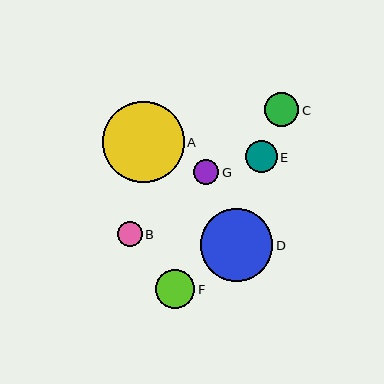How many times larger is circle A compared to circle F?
Circle A is approximately 2.1 times the size of circle F.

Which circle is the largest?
Circle A is the largest with a size of approximately 81 pixels.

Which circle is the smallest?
Circle B is the smallest with a size of approximately 25 pixels.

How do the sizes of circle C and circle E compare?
Circle C and circle E are approximately the same size.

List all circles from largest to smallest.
From largest to smallest: A, D, F, C, E, G, B.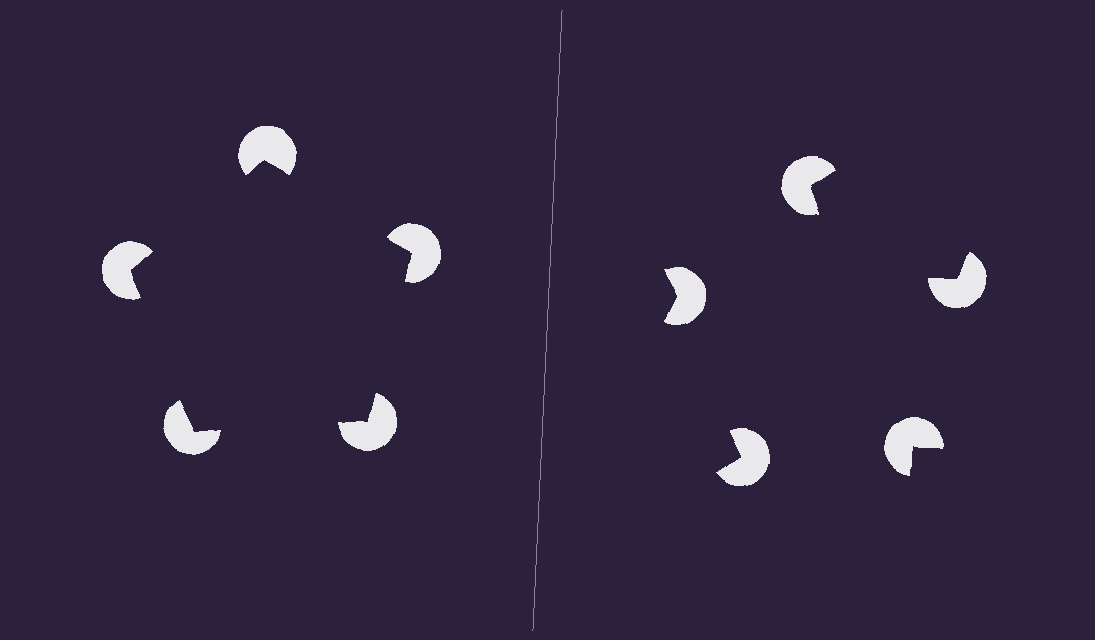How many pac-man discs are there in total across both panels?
10 — 5 on each side.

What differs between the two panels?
The pac-man discs are positioned identically on both sides; only the wedge orientations differ. On the left they align to a pentagon; on the right they are misaligned.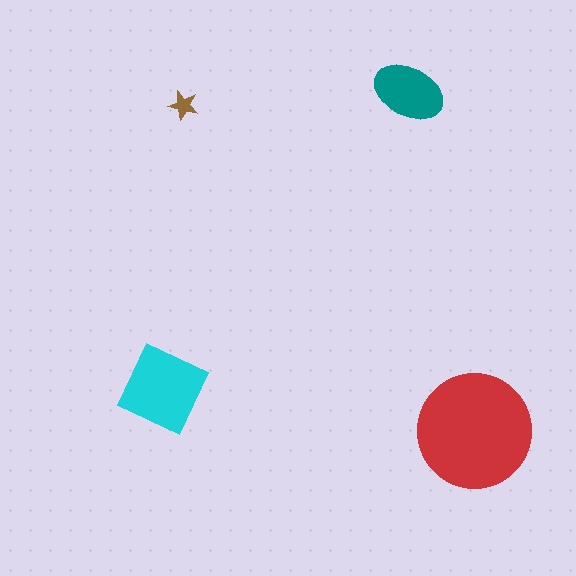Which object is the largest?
The red circle.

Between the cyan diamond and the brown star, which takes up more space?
The cyan diamond.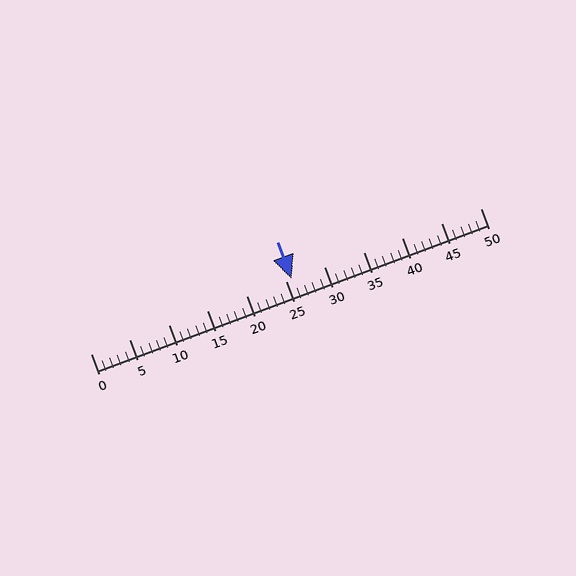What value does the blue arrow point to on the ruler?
The blue arrow points to approximately 26.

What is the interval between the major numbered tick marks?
The major tick marks are spaced 5 units apart.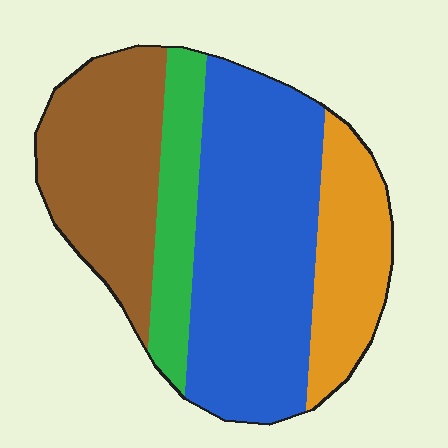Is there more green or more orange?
Orange.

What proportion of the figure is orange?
Orange covers roughly 20% of the figure.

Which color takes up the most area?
Blue, at roughly 45%.